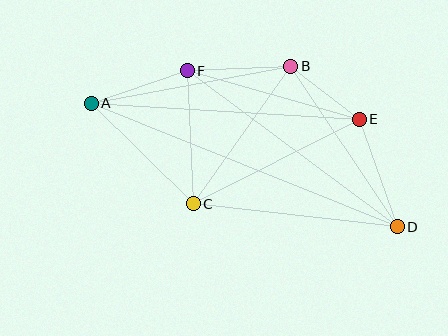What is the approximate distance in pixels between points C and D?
The distance between C and D is approximately 205 pixels.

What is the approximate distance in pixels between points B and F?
The distance between B and F is approximately 104 pixels.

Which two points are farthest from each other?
Points A and D are farthest from each other.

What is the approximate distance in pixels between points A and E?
The distance between A and E is approximately 269 pixels.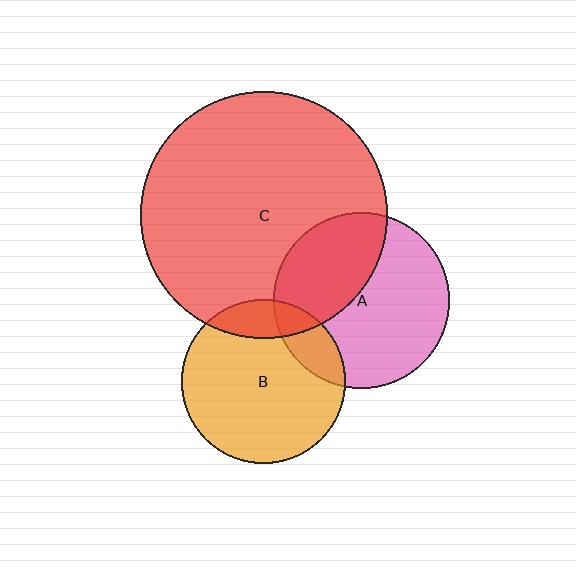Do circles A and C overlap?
Yes.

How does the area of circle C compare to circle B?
Approximately 2.3 times.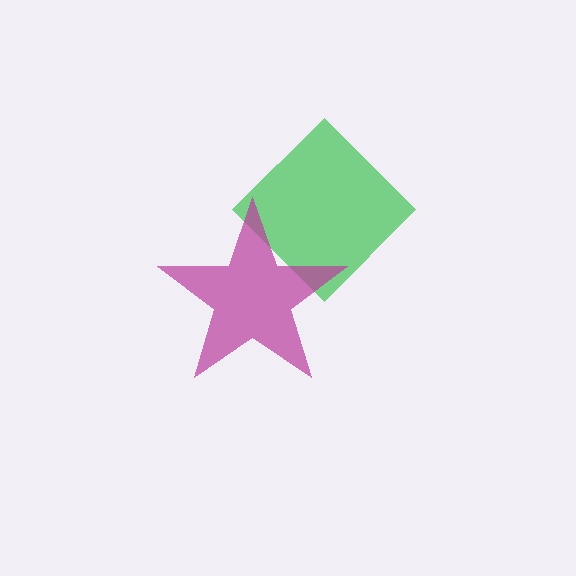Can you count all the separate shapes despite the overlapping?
Yes, there are 2 separate shapes.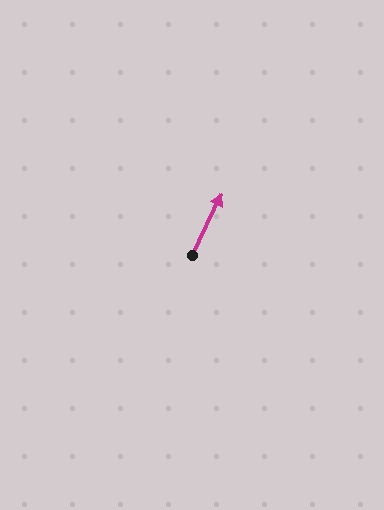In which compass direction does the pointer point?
Northeast.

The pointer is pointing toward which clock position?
Roughly 1 o'clock.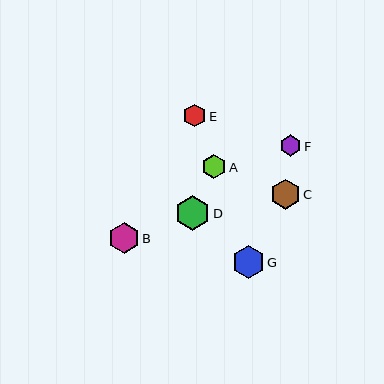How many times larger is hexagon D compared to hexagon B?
Hexagon D is approximately 1.1 times the size of hexagon B.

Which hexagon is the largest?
Hexagon D is the largest with a size of approximately 35 pixels.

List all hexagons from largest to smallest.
From largest to smallest: D, G, B, C, A, E, F.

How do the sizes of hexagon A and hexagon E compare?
Hexagon A and hexagon E are approximately the same size.